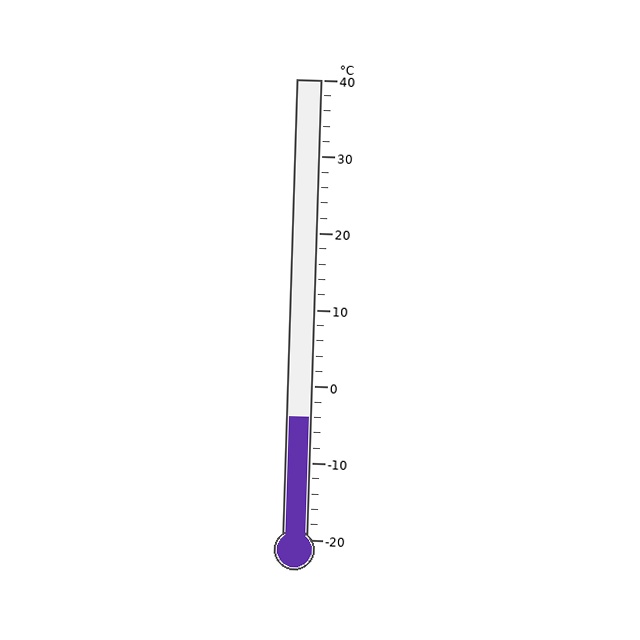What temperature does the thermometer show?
The thermometer shows approximately -4°C.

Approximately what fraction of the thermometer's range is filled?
The thermometer is filled to approximately 25% of its range.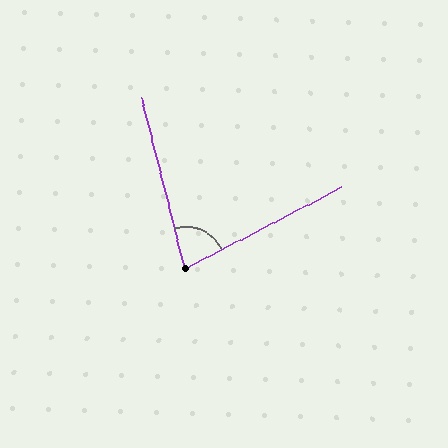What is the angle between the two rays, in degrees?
Approximately 77 degrees.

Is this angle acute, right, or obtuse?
It is acute.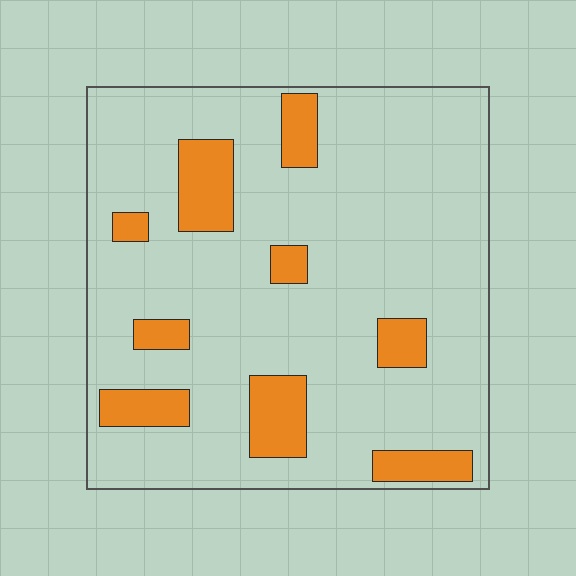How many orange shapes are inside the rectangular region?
9.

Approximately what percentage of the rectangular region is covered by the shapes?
Approximately 15%.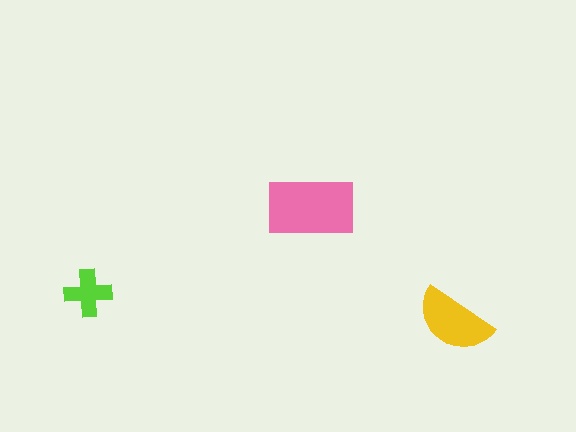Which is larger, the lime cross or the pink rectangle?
The pink rectangle.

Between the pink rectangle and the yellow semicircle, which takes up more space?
The pink rectangle.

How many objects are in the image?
There are 3 objects in the image.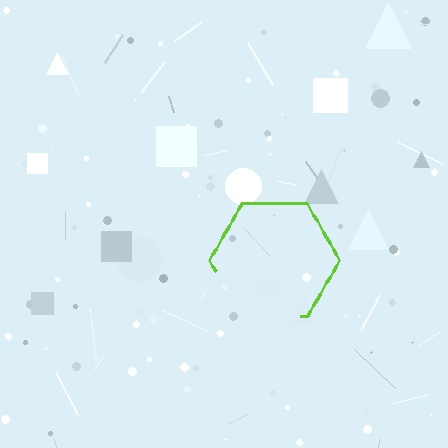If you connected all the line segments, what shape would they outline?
They would outline a hexagon.